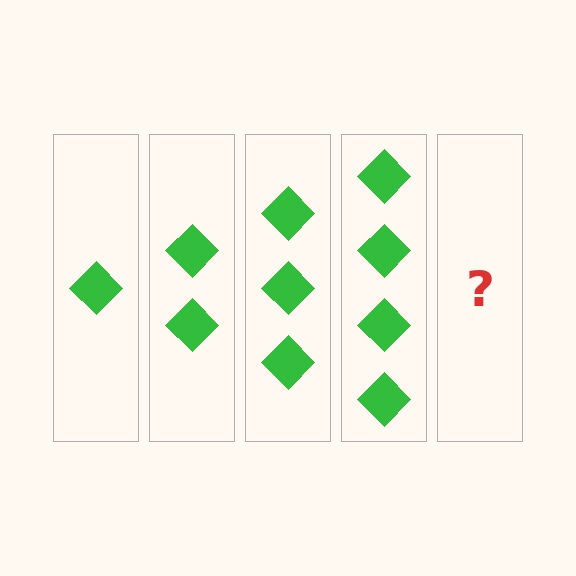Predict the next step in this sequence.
The next step is 5 diamonds.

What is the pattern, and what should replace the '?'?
The pattern is that each step adds one more diamond. The '?' should be 5 diamonds.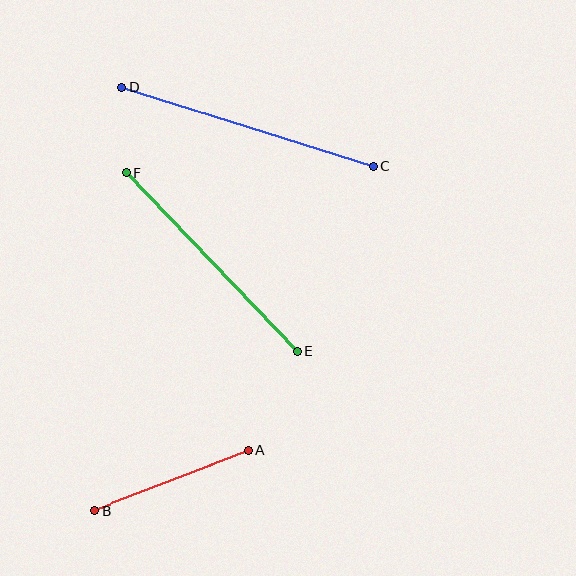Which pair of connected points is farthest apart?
Points C and D are farthest apart.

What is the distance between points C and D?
The distance is approximately 263 pixels.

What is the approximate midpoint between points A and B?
The midpoint is at approximately (172, 480) pixels.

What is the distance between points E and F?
The distance is approximately 247 pixels.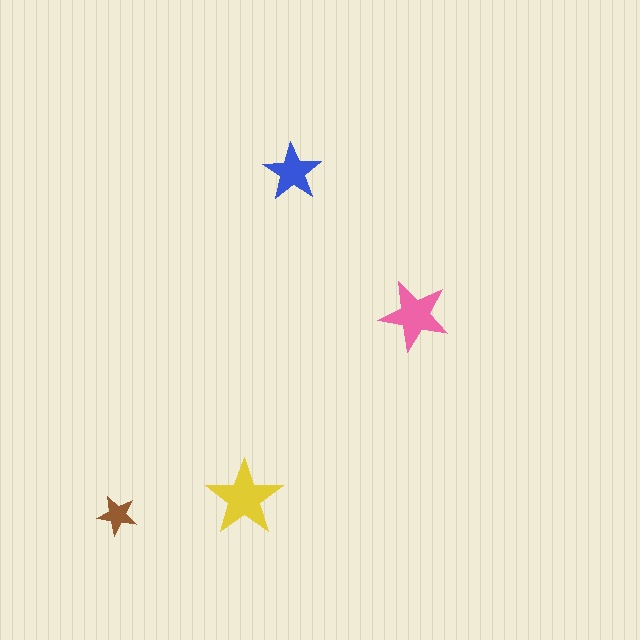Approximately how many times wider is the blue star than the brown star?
About 1.5 times wider.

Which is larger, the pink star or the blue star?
The pink one.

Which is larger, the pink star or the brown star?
The pink one.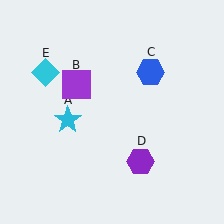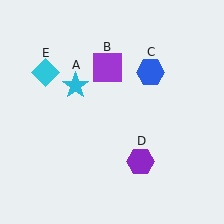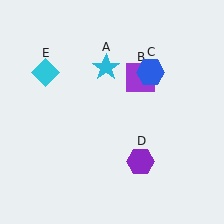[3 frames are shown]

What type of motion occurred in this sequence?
The cyan star (object A), purple square (object B) rotated clockwise around the center of the scene.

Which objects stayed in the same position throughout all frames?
Blue hexagon (object C) and purple hexagon (object D) and cyan diamond (object E) remained stationary.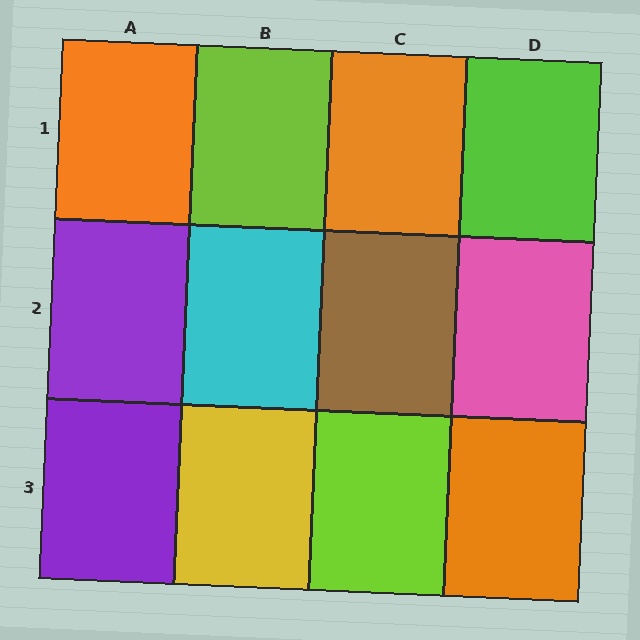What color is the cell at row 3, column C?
Lime.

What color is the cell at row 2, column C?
Brown.